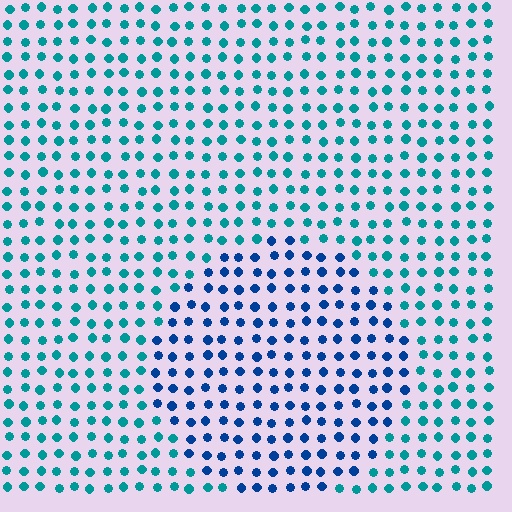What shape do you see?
I see a circle.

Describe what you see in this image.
The image is filled with small teal elements in a uniform arrangement. A circle-shaped region is visible where the elements are tinted to a slightly different hue, forming a subtle color boundary.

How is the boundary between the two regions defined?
The boundary is defined purely by a slight shift in hue (about 36 degrees). Spacing, size, and orientation are identical on both sides.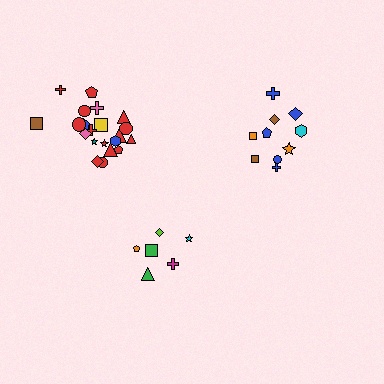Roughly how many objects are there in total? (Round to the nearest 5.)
Roughly 40 objects in total.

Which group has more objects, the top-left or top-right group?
The top-left group.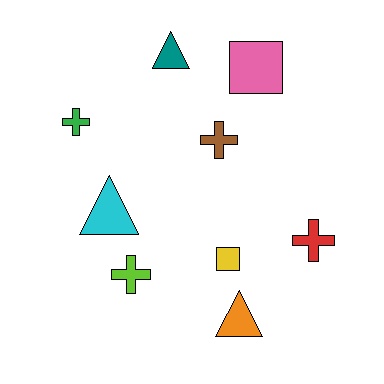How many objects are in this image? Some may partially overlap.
There are 9 objects.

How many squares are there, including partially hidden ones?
There are 2 squares.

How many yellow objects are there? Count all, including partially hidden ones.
There is 1 yellow object.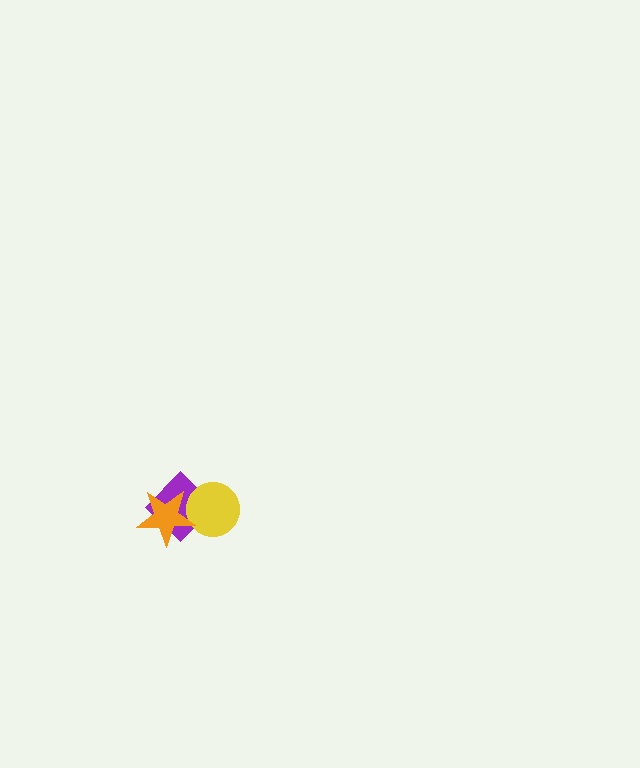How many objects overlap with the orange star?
2 objects overlap with the orange star.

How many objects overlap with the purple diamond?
2 objects overlap with the purple diamond.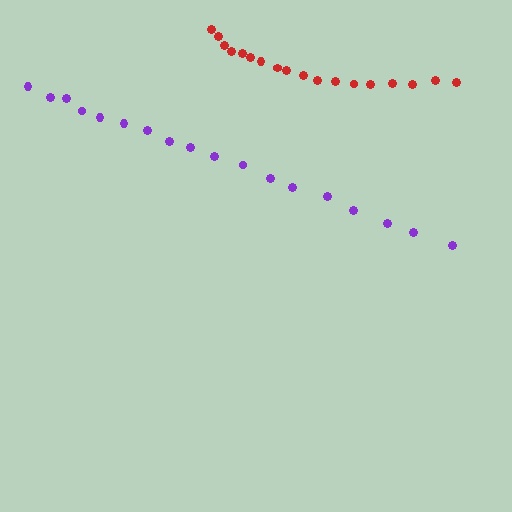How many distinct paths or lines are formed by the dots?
There are 2 distinct paths.